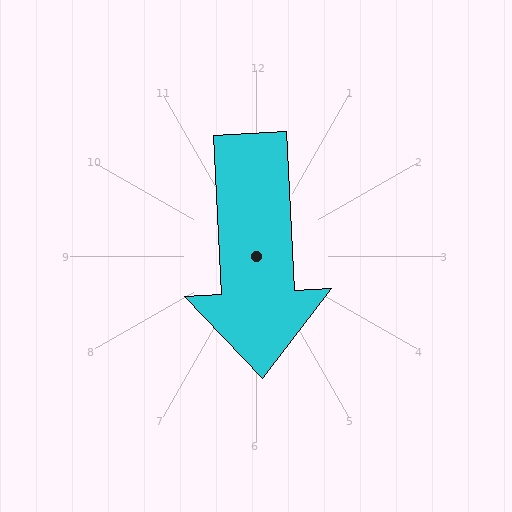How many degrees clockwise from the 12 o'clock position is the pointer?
Approximately 177 degrees.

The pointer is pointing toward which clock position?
Roughly 6 o'clock.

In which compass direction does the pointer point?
South.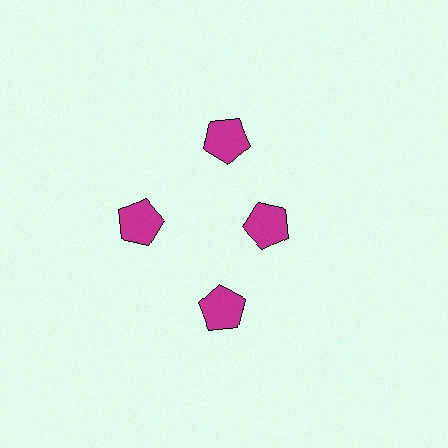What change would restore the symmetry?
The symmetry would be restored by moving it outward, back onto the ring so that all 4 pentagons sit at equal angles and equal distance from the center.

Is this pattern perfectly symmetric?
No. The 4 magenta pentagons are arranged in a ring, but one element near the 3 o'clock position is pulled inward toward the center, breaking the 4-fold rotational symmetry.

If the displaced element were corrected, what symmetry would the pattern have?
It would have 4-fold rotational symmetry — the pattern would map onto itself every 90 degrees.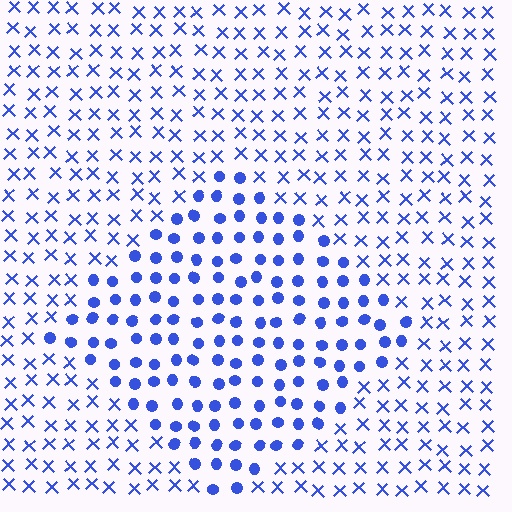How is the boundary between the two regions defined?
The boundary is defined by a change in element shape: circles inside vs. X marks outside. All elements share the same color and spacing.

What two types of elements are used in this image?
The image uses circles inside the diamond region and X marks outside it.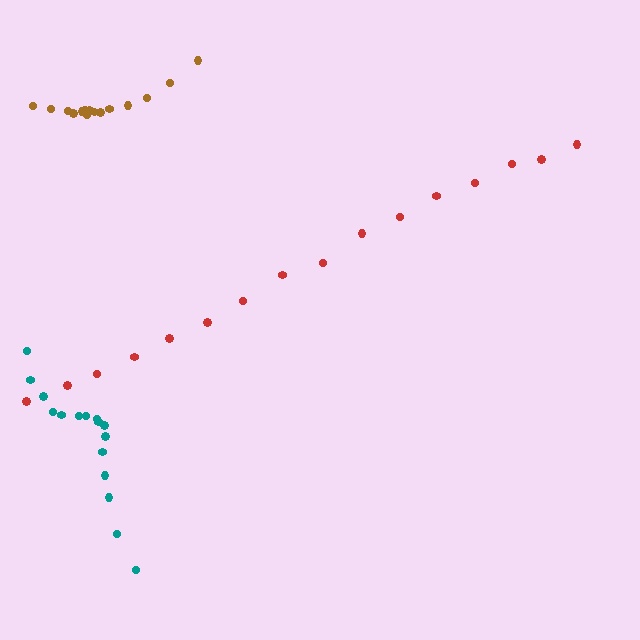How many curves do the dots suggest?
There are 3 distinct paths.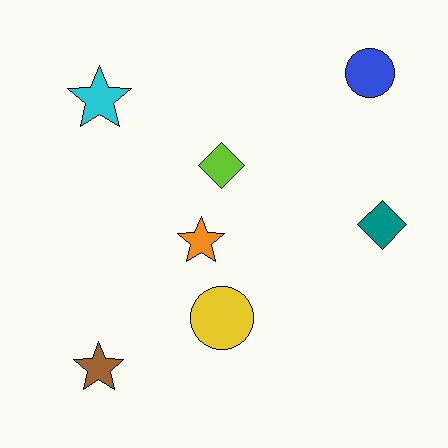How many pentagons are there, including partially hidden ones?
There are no pentagons.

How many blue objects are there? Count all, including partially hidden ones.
There is 1 blue object.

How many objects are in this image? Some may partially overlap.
There are 7 objects.